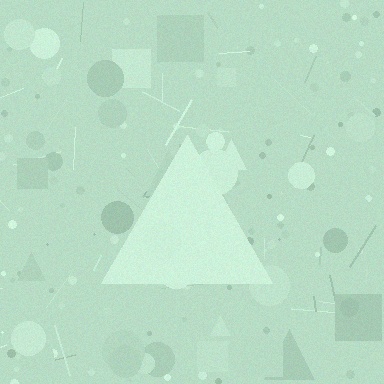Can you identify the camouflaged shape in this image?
The camouflaged shape is a triangle.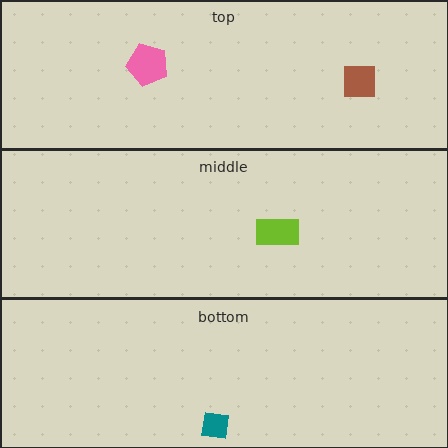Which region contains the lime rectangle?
The middle region.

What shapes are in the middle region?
The lime rectangle.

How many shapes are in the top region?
2.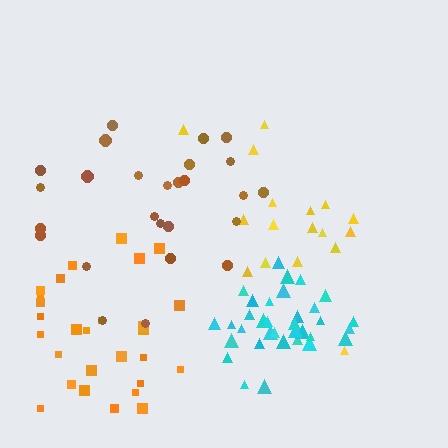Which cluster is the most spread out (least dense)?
Yellow.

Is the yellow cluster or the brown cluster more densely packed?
Brown.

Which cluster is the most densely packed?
Cyan.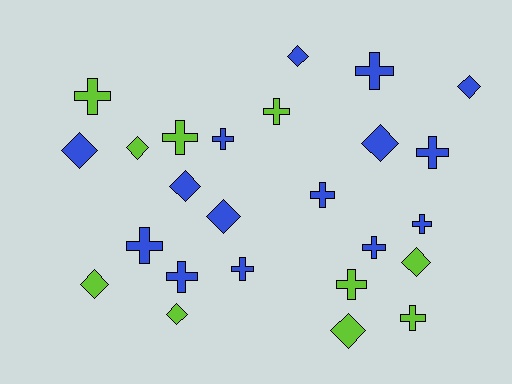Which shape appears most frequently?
Cross, with 14 objects.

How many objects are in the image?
There are 25 objects.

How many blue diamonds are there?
There are 6 blue diamonds.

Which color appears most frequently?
Blue, with 15 objects.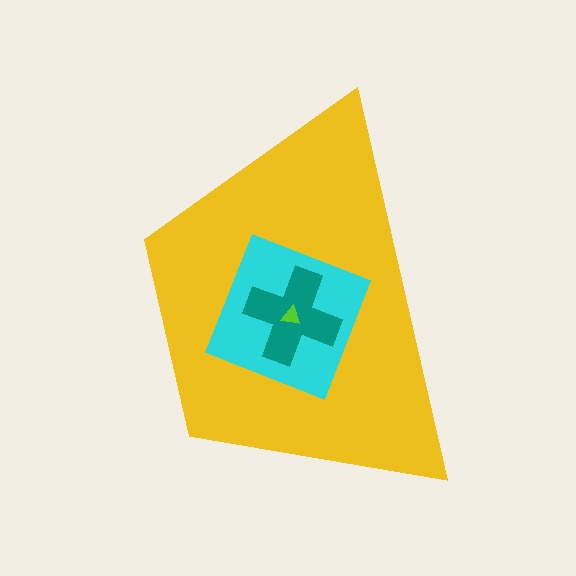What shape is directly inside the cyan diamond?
The teal cross.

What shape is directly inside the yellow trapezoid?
The cyan diamond.